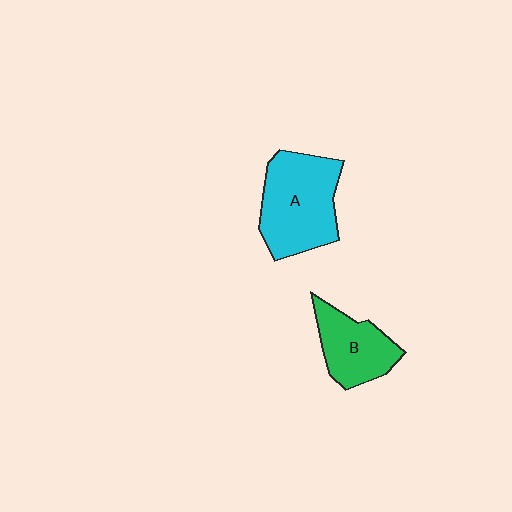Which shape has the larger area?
Shape A (cyan).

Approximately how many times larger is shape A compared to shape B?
Approximately 1.5 times.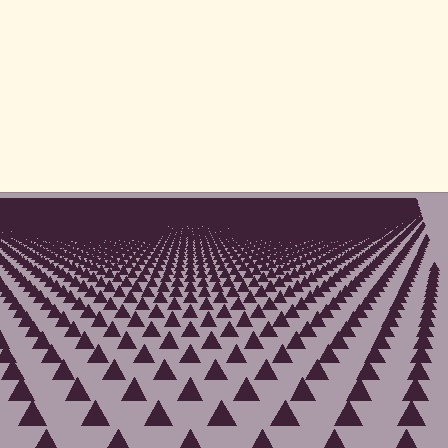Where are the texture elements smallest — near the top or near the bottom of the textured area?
Near the top.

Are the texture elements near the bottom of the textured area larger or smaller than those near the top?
Larger. Near the bottom, elements are closer to the viewer and appear at a bigger on-screen size.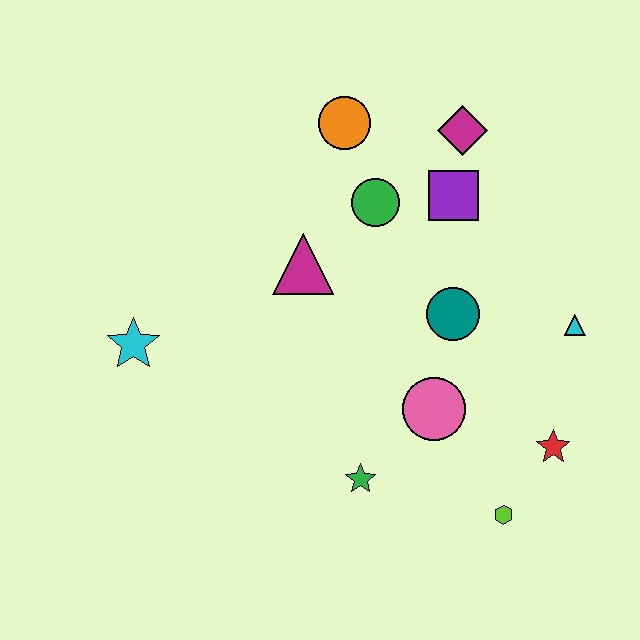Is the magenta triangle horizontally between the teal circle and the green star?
No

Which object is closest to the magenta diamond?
The purple square is closest to the magenta diamond.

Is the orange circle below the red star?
No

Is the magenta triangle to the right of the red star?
No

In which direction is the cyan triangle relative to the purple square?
The cyan triangle is below the purple square.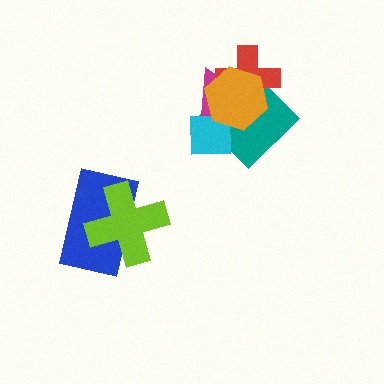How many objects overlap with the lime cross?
1 object overlaps with the lime cross.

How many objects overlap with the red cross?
3 objects overlap with the red cross.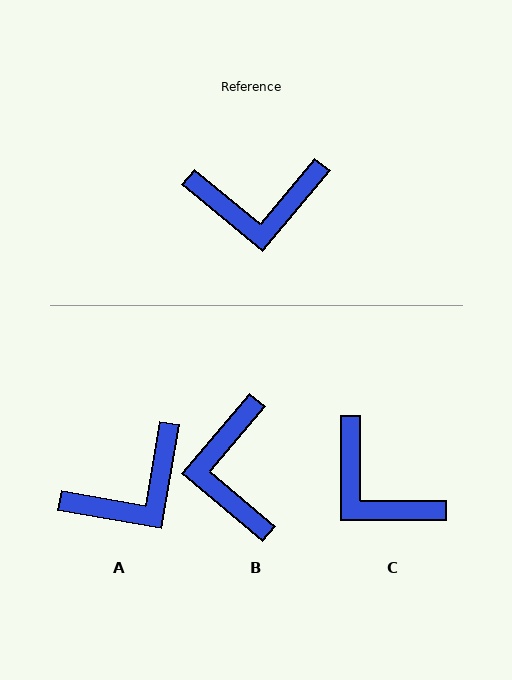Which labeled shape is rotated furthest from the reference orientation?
B, about 90 degrees away.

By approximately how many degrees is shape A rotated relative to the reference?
Approximately 30 degrees counter-clockwise.